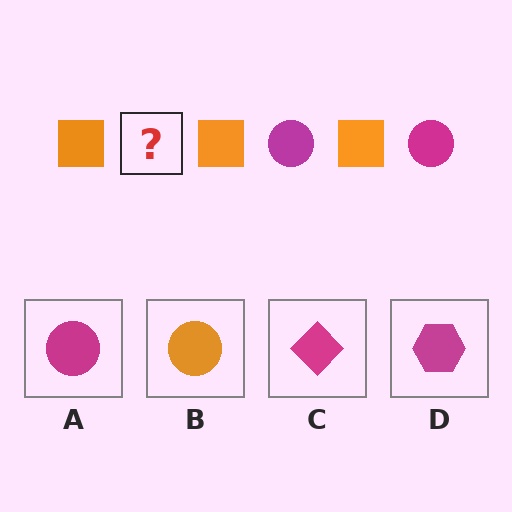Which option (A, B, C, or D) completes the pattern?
A.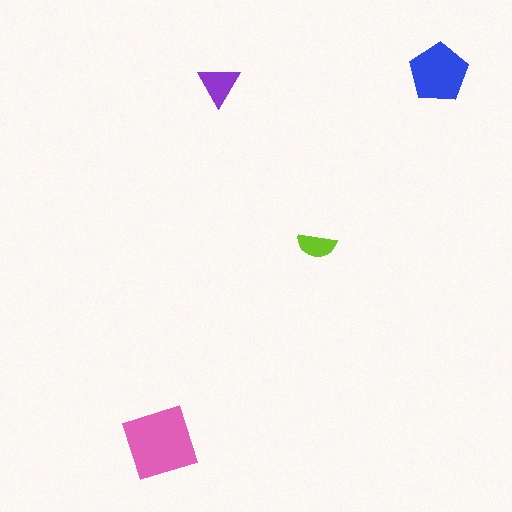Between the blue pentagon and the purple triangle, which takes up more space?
The blue pentagon.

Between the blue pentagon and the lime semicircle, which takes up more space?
The blue pentagon.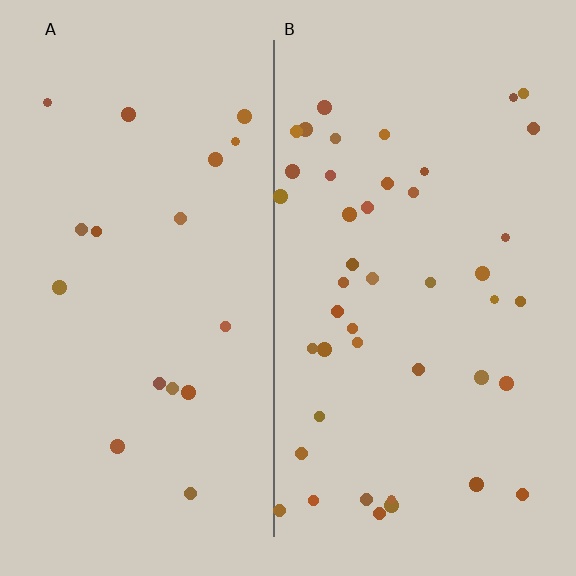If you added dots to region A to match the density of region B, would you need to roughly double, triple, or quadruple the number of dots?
Approximately double.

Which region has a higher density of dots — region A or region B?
B (the right).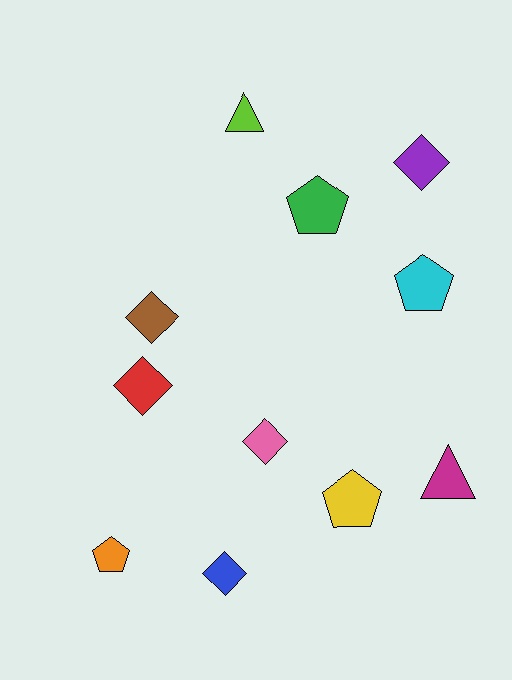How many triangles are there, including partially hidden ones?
There are 2 triangles.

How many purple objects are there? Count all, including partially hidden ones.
There is 1 purple object.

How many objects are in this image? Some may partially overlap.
There are 11 objects.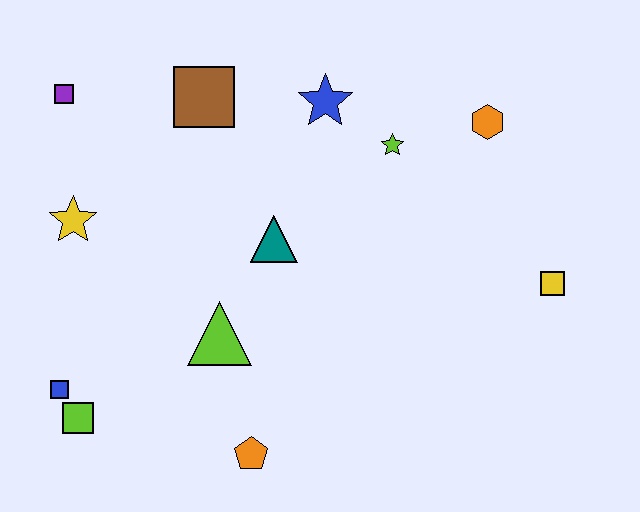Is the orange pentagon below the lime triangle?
Yes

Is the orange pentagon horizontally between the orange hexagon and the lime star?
No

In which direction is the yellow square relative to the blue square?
The yellow square is to the right of the blue square.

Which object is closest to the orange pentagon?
The lime triangle is closest to the orange pentagon.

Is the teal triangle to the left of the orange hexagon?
Yes